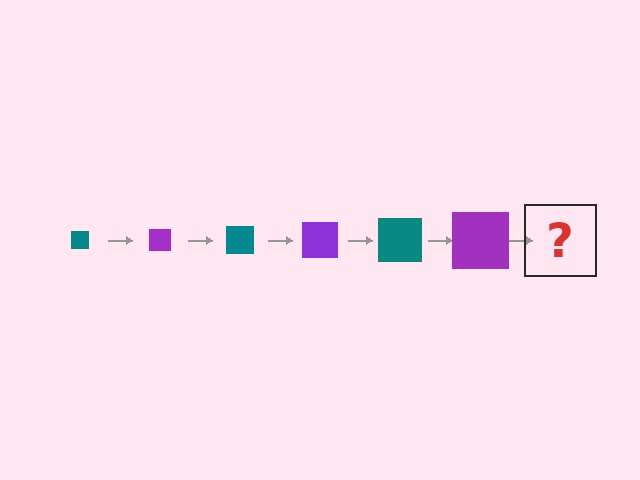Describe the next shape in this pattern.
It should be a teal square, larger than the previous one.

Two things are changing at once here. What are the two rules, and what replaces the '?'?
The two rules are that the square grows larger each step and the color cycles through teal and purple. The '?' should be a teal square, larger than the previous one.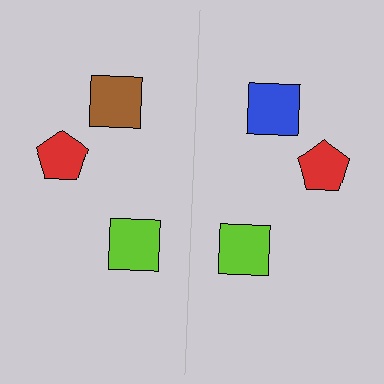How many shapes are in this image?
There are 6 shapes in this image.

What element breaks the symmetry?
The blue square on the right side breaks the symmetry — its mirror counterpart is brown.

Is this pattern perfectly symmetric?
No, the pattern is not perfectly symmetric. The blue square on the right side breaks the symmetry — its mirror counterpart is brown.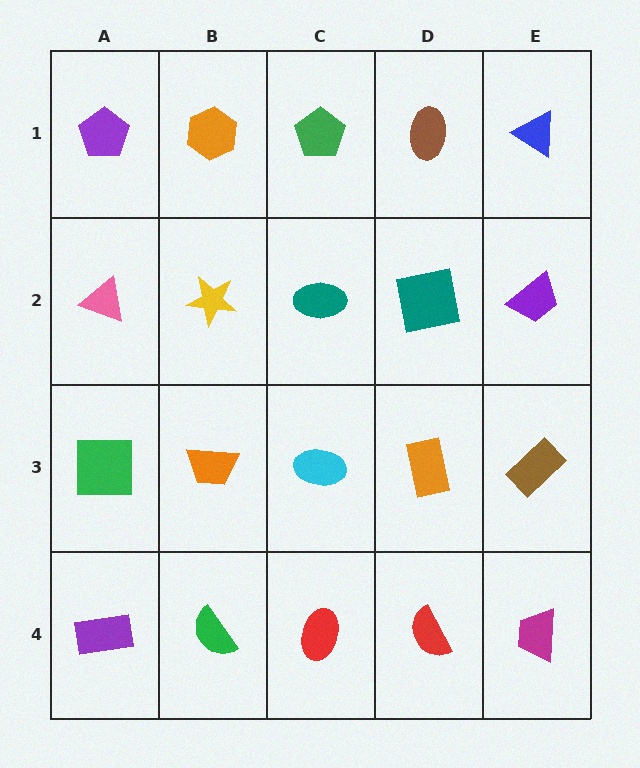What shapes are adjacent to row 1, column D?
A teal square (row 2, column D), a green pentagon (row 1, column C), a blue triangle (row 1, column E).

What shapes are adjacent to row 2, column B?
An orange hexagon (row 1, column B), an orange trapezoid (row 3, column B), a pink triangle (row 2, column A), a teal ellipse (row 2, column C).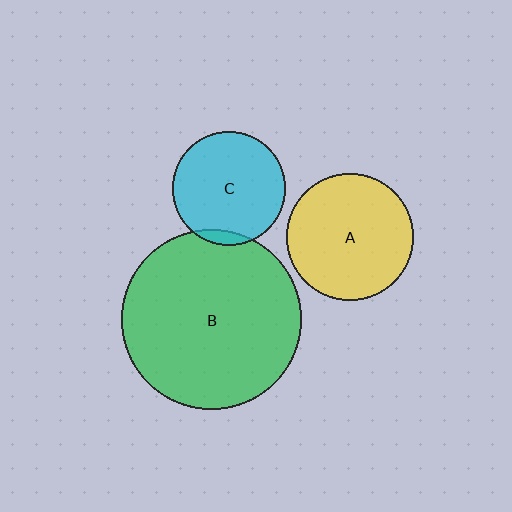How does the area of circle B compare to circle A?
Approximately 2.0 times.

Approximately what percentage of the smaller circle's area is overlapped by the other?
Approximately 5%.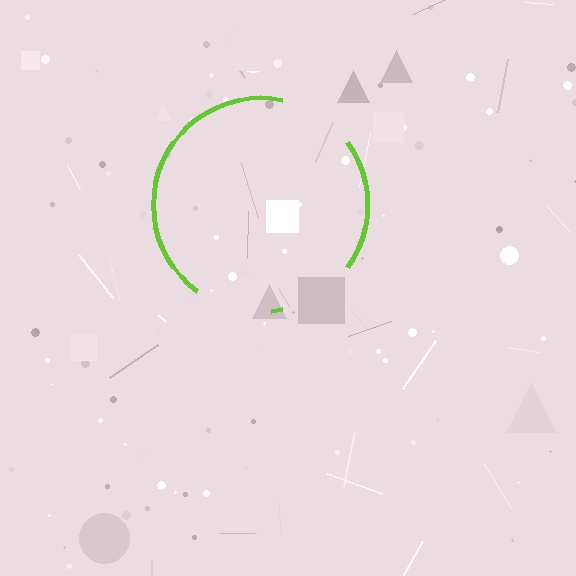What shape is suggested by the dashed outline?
The dashed outline suggests a circle.